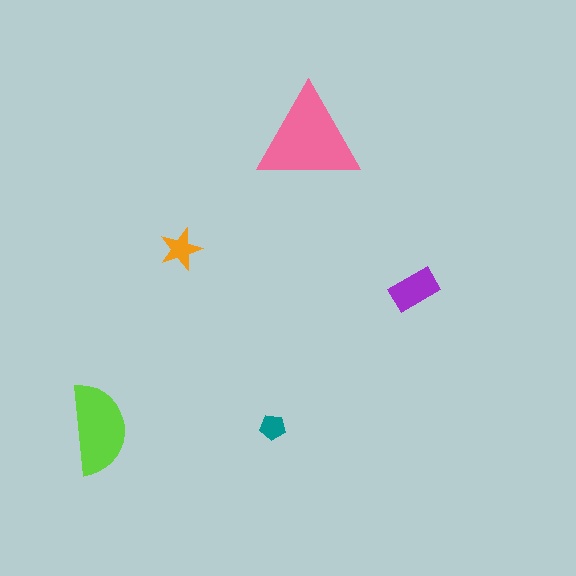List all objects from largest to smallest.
The pink triangle, the lime semicircle, the purple rectangle, the orange star, the teal pentagon.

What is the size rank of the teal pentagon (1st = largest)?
5th.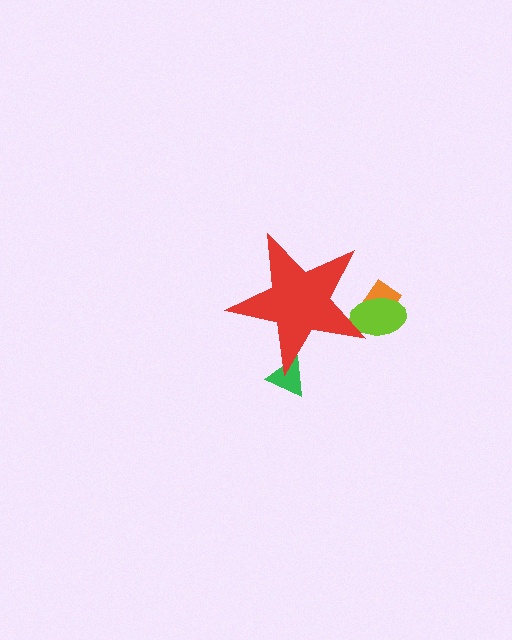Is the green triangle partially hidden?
Yes, the green triangle is partially hidden behind the red star.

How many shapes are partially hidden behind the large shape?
3 shapes are partially hidden.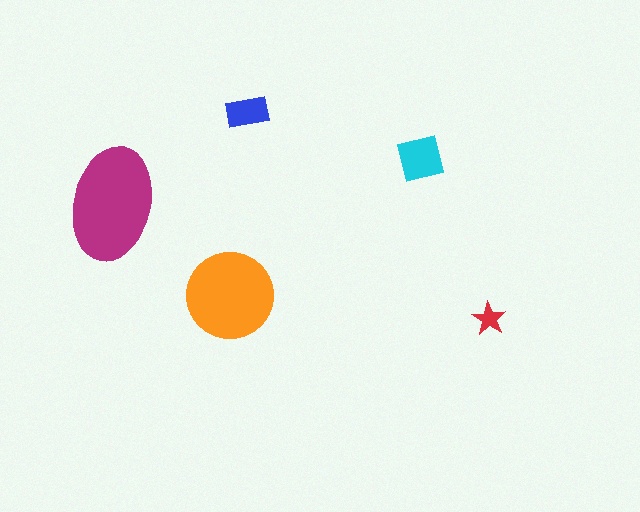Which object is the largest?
The magenta ellipse.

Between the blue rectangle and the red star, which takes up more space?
The blue rectangle.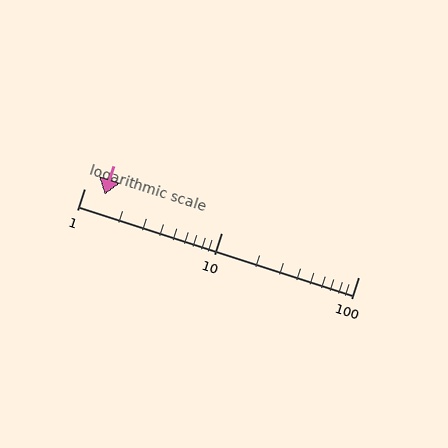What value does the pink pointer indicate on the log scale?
The pointer indicates approximately 1.4.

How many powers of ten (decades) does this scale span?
The scale spans 2 decades, from 1 to 100.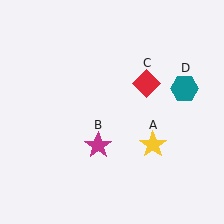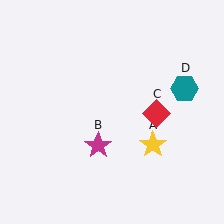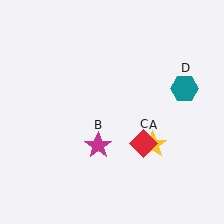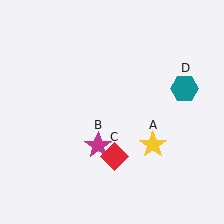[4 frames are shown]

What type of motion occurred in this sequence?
The red diamond (object C) rotated clockwise around the center of the scene.